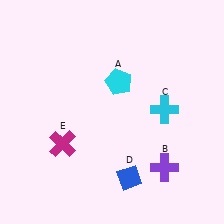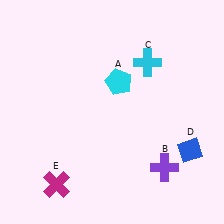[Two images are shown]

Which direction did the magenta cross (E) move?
The magenta cross (E) moved down.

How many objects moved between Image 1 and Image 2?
3 objects moved between the two images.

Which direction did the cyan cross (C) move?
The cyan cross (C) moved up.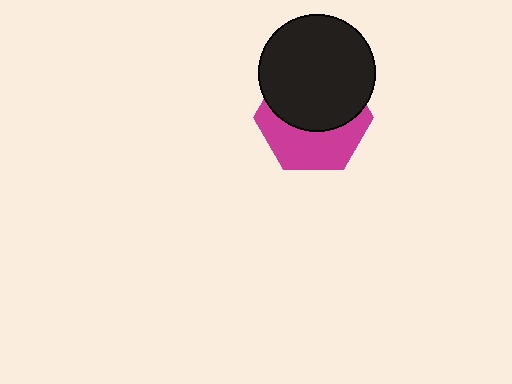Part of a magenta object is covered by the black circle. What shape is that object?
It is a hexagon.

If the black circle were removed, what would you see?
You would see the complete magenta hexagon.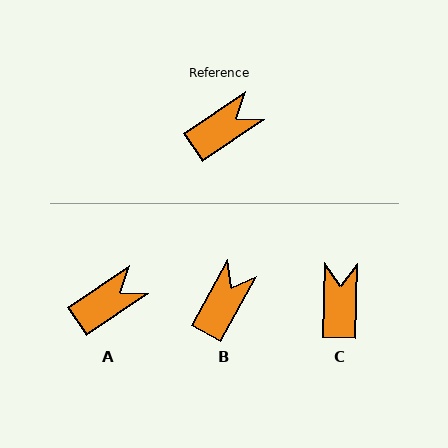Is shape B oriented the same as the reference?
No, it is off by about 26 degrees.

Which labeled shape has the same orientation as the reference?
A.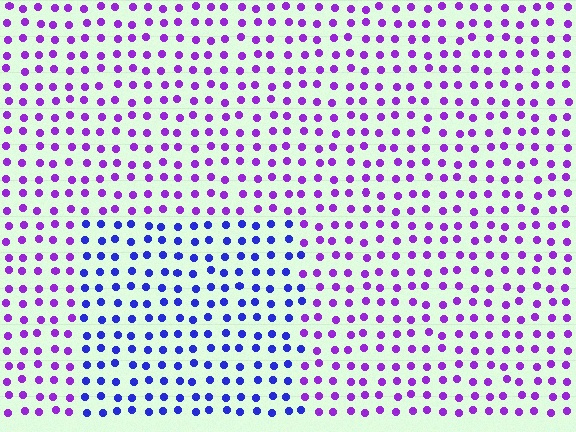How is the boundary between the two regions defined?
The boundary is defined purely by a slight shift in hue (about 42 degrees). Spacing, size, and orientation are identical on both sides.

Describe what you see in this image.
The image is filled with small purple elements in a uniform arrangement. A rectangle-shaped region is visible where the elements are tinted to a slightly different hue, forming a subtle color boundary.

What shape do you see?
I see a rectangle.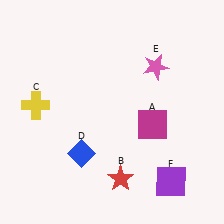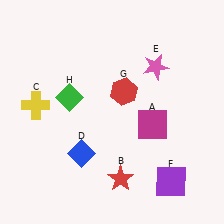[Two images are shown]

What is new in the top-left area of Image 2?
A green diamond (H) was added in the top-left area of Image 2.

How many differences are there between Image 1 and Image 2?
There are 2 differences between the two images.